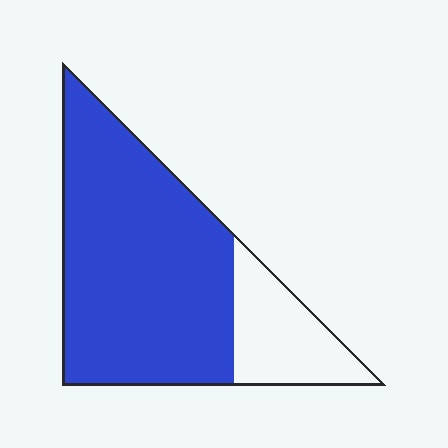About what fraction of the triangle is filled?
About four fifths (4/5).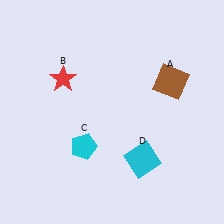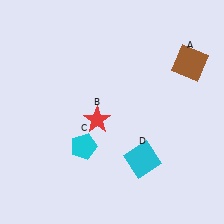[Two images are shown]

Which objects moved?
The objects that moved are: the brown square (A), the red star (B).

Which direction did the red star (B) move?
The red star (B) moved down.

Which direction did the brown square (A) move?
The brown square (A) moved right.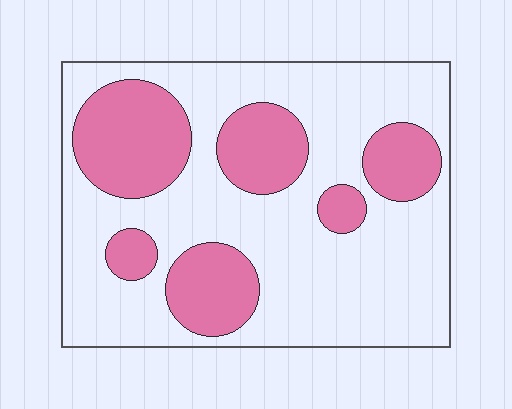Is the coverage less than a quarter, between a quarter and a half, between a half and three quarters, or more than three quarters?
Between a quarter and a half.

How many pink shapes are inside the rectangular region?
6.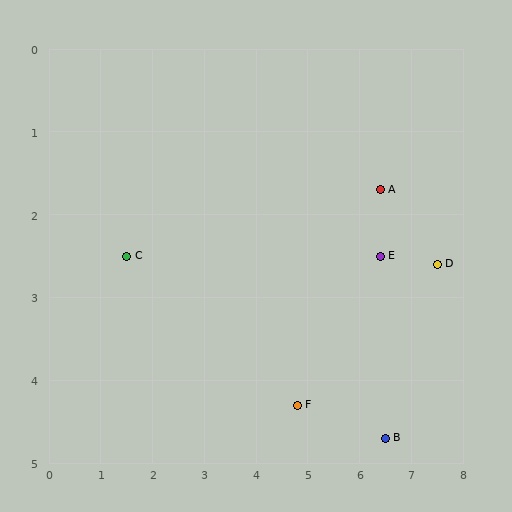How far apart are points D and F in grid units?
Points D and F are about 3.2 grid units apart.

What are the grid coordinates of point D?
Point D is at approximately (7.5, 2.6).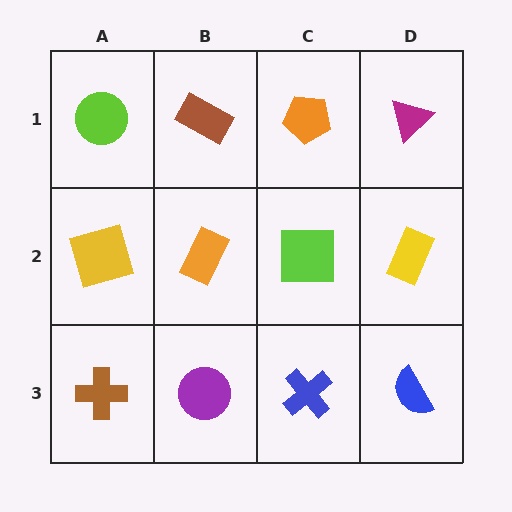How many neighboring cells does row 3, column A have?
2.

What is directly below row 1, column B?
An orange rectangle.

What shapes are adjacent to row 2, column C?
An orange pentagon (row 1, column C), a blue cross (row 3, column C), an orange rectangle (row 2, column B), a yellow rectangle (row 2, column D).